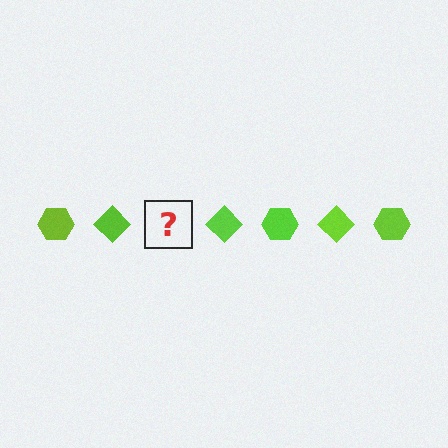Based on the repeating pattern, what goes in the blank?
The blank should be a lime hexagon.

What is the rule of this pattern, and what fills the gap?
The rule is that the pattern cycles through hexagon, diamond shapes in lime. The gap should be filled with a lime hexagon.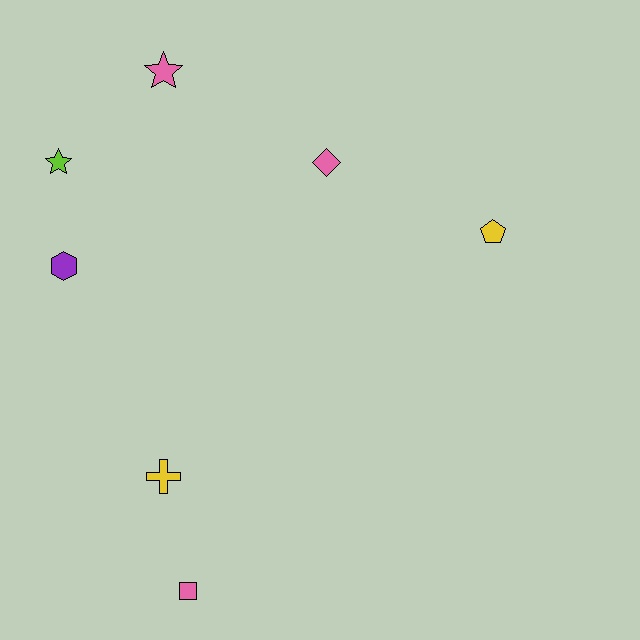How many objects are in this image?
There are 7 objects.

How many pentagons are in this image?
There is 1 pentagon.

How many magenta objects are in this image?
There are no magenta objects.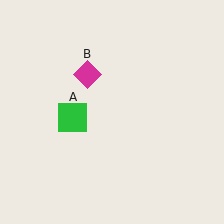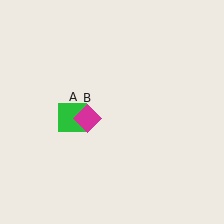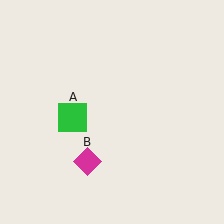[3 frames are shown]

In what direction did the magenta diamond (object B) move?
The magenta diamond (object B) moved down.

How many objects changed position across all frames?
1 object changed position: magenta diamond (object B).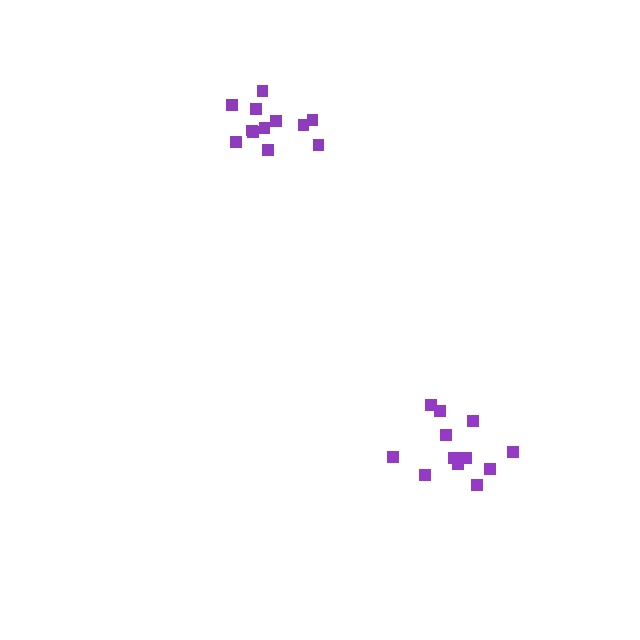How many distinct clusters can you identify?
There are 2 distinct clusters.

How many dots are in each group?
Group 1: 12 dots, Group 2: 12 dots (24 total).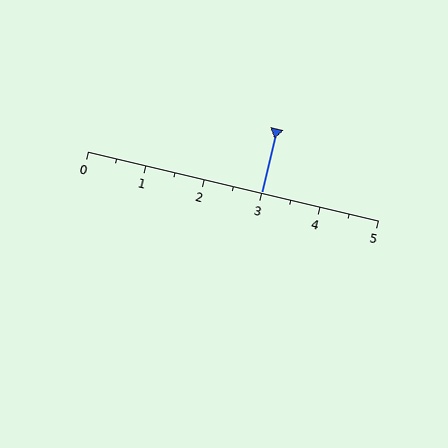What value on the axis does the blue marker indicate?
The marker indicates approximately 3.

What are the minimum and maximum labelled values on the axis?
The axis runs from 0 to 5.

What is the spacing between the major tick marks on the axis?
The major ticks are spaced 1 apart.